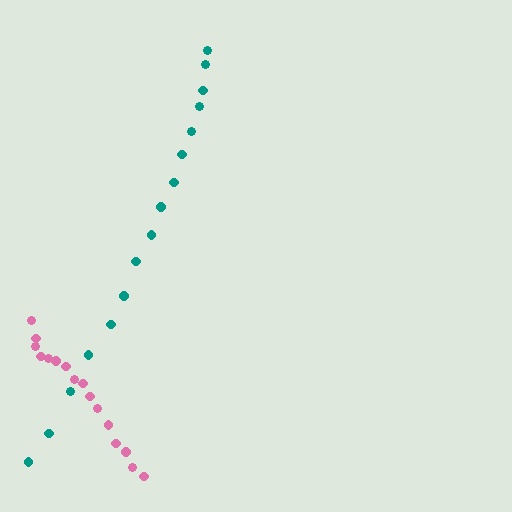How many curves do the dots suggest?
There are 2 distinct paths.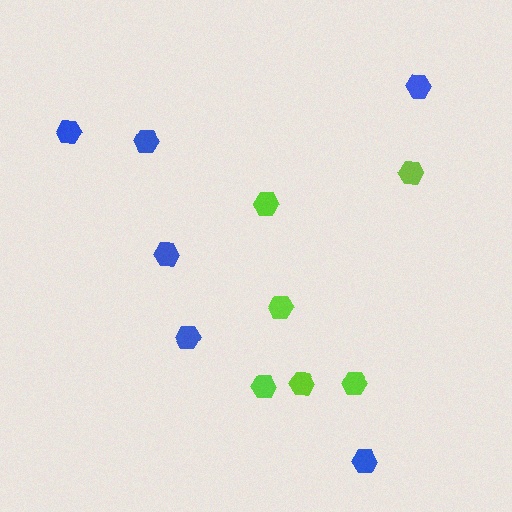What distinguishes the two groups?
There are 2 groups: one group of lime hexagons (6) and one group of blue hexagons (6).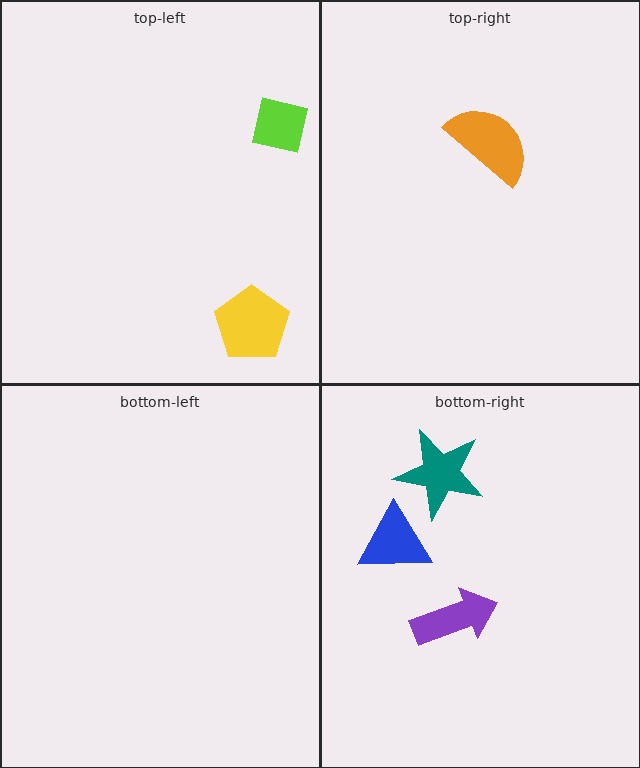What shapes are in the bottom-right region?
The teal star, the purple arrow, the blue triangle.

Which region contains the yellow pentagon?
The top-left region.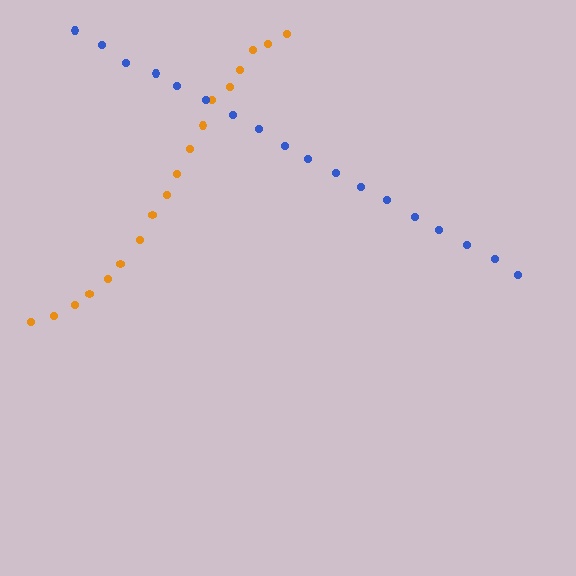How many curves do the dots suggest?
There are 2 distinct paths.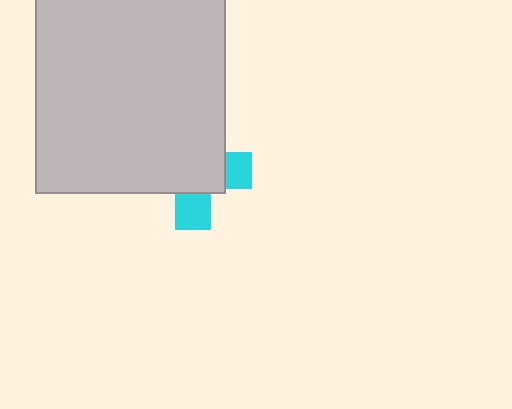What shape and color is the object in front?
The object in front is a light gray rectangle.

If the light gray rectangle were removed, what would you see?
You would see the complete cyan cross.